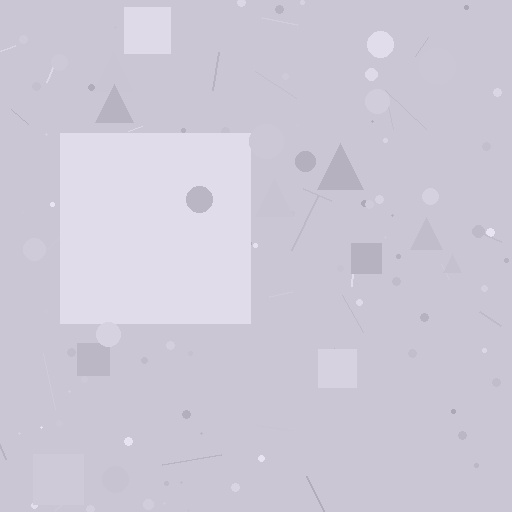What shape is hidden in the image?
A square is hidden in the image.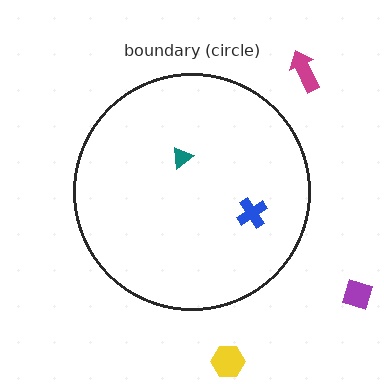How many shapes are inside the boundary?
2 inside, 3 outside.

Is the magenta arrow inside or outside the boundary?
Outside.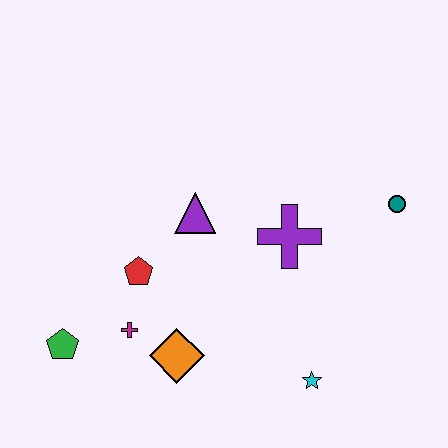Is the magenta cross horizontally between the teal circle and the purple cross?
No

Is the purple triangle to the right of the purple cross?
No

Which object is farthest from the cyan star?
The green pentagon is farthest from the cyan star.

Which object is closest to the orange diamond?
The magenta cross is closest to the orange diamond.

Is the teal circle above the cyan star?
Yes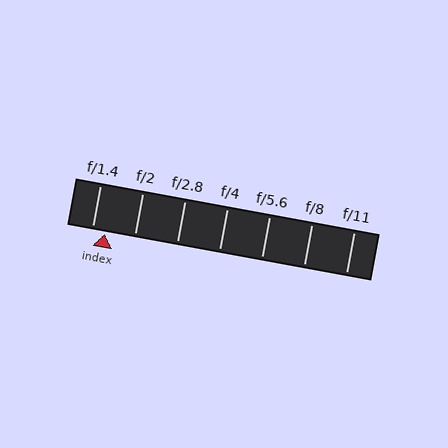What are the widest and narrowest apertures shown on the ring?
The widest aperture shown is f/1.4 and the narrowest is f/11.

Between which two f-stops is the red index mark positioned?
The index mark is between f/1.4 and f/2.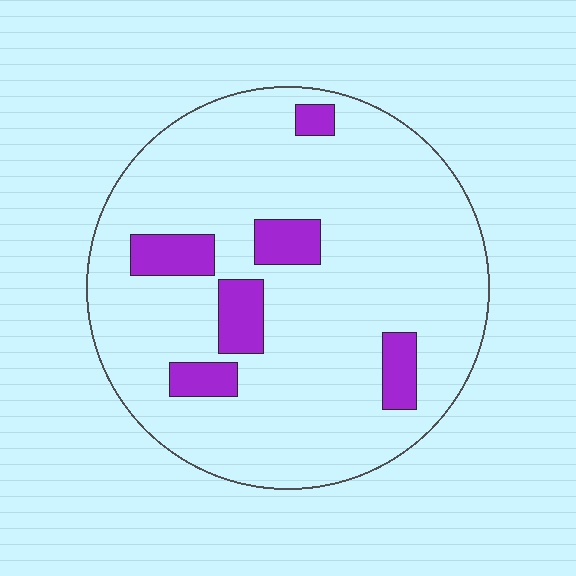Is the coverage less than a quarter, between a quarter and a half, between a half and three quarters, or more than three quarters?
Less than a quarter.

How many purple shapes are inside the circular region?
6.